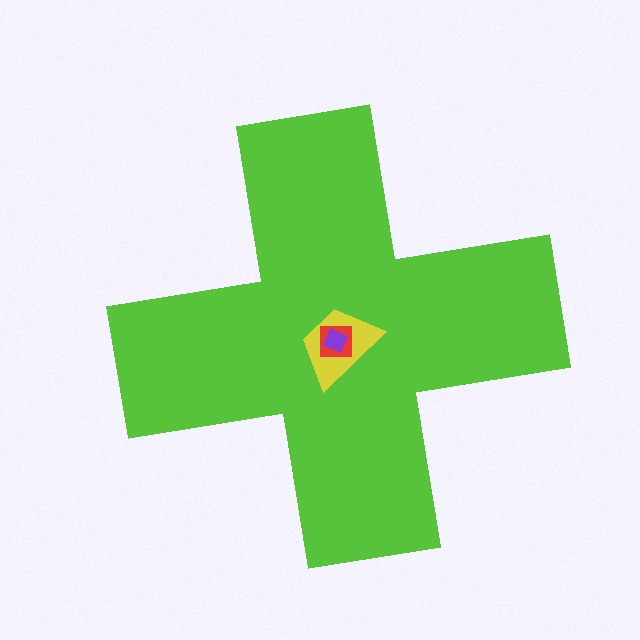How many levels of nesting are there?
4.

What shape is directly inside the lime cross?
The yellow trapezoid.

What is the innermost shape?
The purple diamond.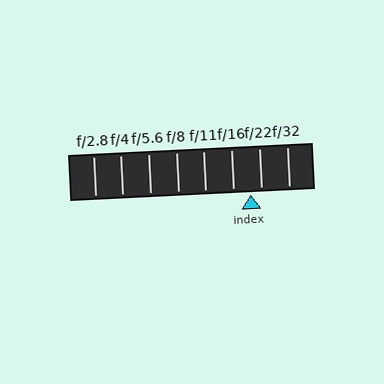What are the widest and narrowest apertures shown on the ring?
The widest aperture shown is f/2.8 and the narrowest is f/32.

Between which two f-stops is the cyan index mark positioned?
The index mark is between f/16 and f/22.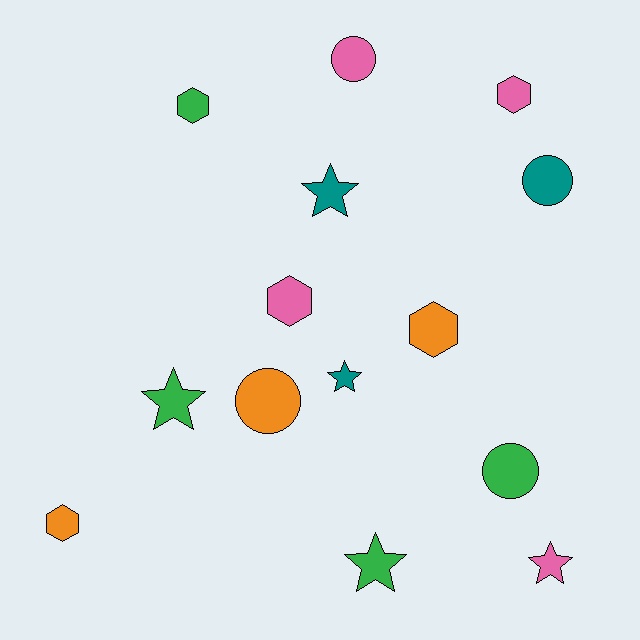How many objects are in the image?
There are 14 objects.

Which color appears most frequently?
Green, with 4 objects.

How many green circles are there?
There is 1 green circle.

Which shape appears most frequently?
Hexagon, with 5 objects.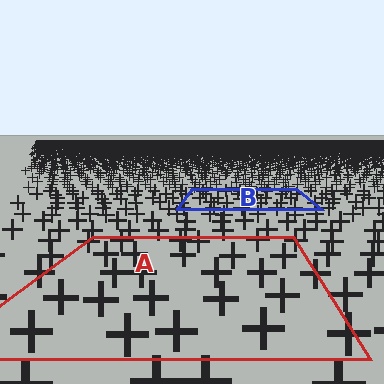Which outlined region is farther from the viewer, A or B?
Region B is farther from the viewer — the texture elements inside it appear smaller and more densely packed.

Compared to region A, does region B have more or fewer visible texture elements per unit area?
Region B has more texture elements per unit area — they are packed more densely because it is farther away.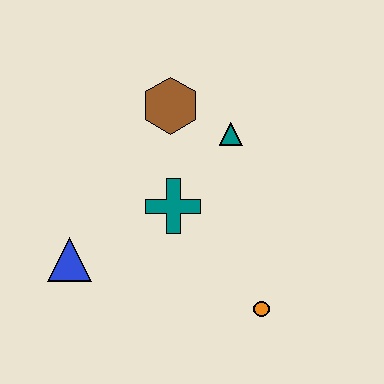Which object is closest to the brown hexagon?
The teal triangle is closest to the brown hexagon.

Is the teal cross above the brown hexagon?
No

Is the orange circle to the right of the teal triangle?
Yes